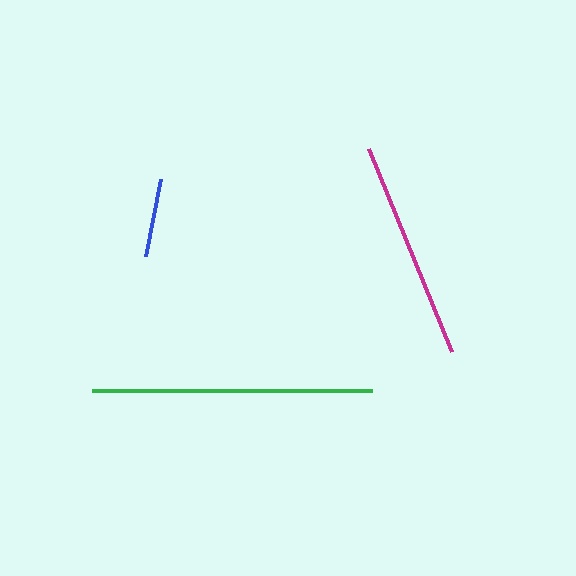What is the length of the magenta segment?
The magenta segment is approximately 219 pixels long.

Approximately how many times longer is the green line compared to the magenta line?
The green line is approximately 1.3 times the length of the magenta line.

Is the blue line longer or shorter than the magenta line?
The magenta line is longer than the blue line.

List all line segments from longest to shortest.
From longest to shortest: green, magenta, blue.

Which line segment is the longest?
The green line is the longest at approximately 280 pixels.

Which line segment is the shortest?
The blue line is the shortest at approximately 78 pixels.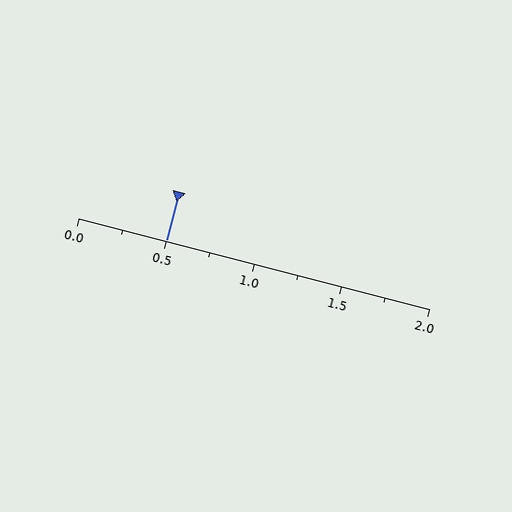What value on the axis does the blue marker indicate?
The marker indicates approximately 0.5.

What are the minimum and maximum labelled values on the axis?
The axis runs from 0.0 to 2.0.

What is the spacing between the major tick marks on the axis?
The major ticks are spaced 0.5 apart.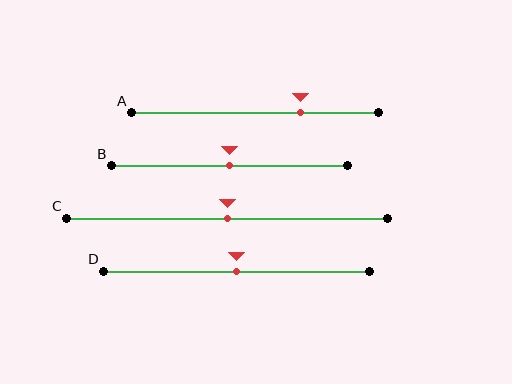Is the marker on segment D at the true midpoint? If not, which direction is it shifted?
Yes, the marker on segment D is at the true midpoint.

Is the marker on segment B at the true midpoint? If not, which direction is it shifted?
Yes, the marker on segment B is at the true midpoint.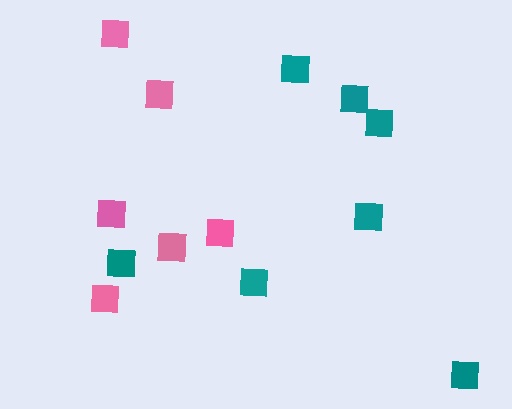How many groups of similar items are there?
There are 2 groups: one group of teal squares (7) and one group of pink squares (6).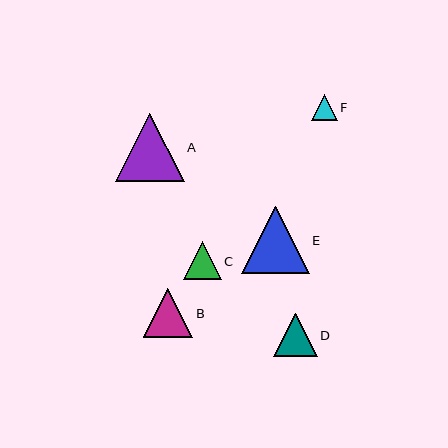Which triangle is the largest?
Triangle A is the largest with a size of approximately 68 pixels.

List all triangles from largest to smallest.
From largest to smallest: A, E, B, D, C, F.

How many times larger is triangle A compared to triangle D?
Triangle A is approximately 1.6 times the size of triangle D.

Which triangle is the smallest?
Triangle F is the smallest with a size of approximately 25 pixels.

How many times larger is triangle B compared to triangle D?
Triangle B is approximately 1.1 times the size of triangle D.